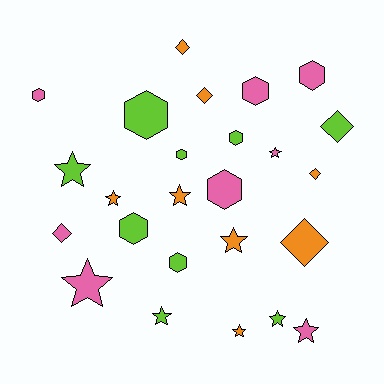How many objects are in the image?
There are 25 objects.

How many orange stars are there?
There are 4 orange stars.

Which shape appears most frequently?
Star, with 10 objects.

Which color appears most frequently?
Lime, with 9 objects.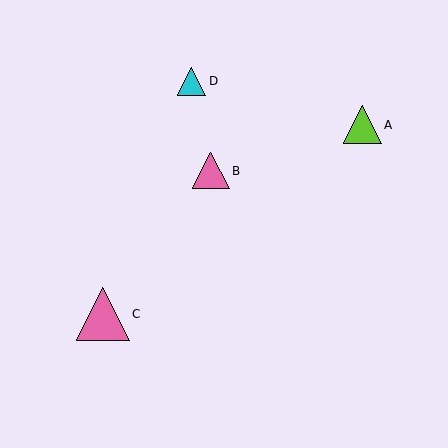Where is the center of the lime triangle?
The center of the lime triangle is at (362, 125).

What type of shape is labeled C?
Shape C is a pink triangle.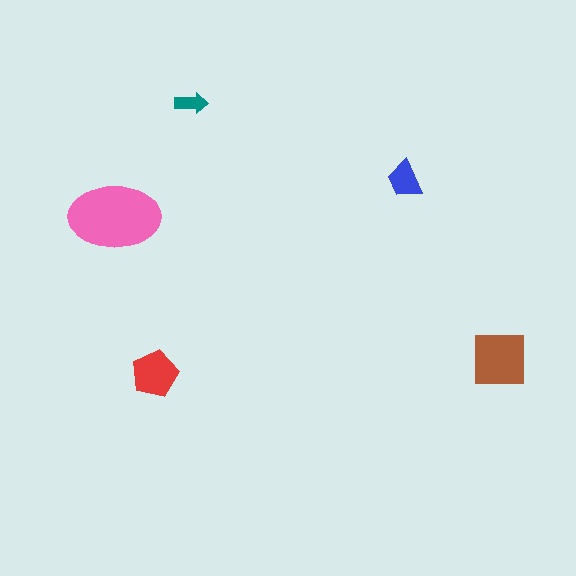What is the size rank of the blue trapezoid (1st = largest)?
4th.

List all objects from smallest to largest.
The teal arrow, the blue trapezoid, the red pentagon, the brown square, the pink ellipse.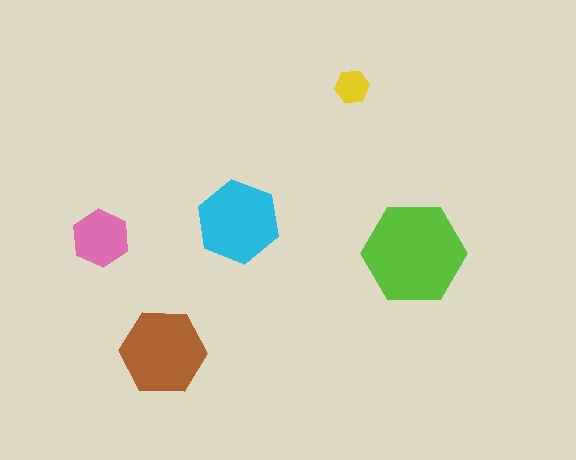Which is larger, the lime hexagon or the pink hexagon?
The lime one.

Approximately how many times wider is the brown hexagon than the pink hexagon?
About 1.5 times wider.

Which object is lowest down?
The brown hexagon is bottommost.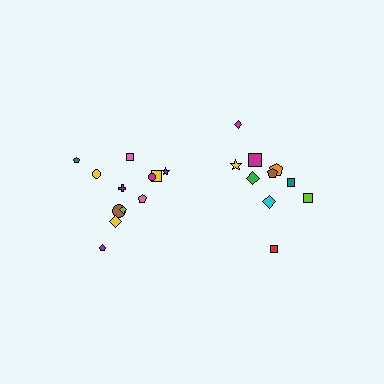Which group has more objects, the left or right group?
The left group.